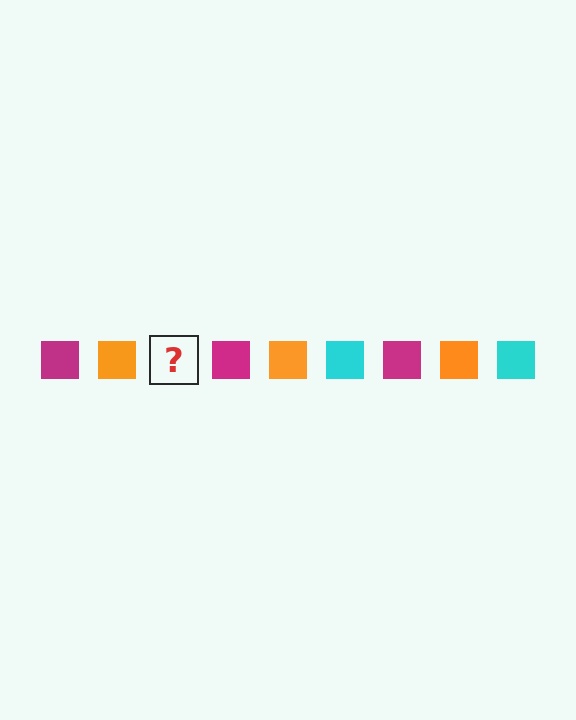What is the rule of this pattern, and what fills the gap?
The rule is that the pattern cycles through magenta, orange, cyan squares. The gap should be filled with a cyan square.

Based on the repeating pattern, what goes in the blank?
The blank should be a cyan square.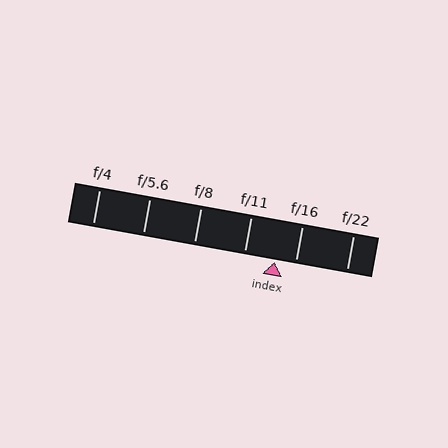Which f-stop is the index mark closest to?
The index mark is closest to f/16.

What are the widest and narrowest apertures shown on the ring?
The widest aperture shown is f/4 and the narrowest is f/22.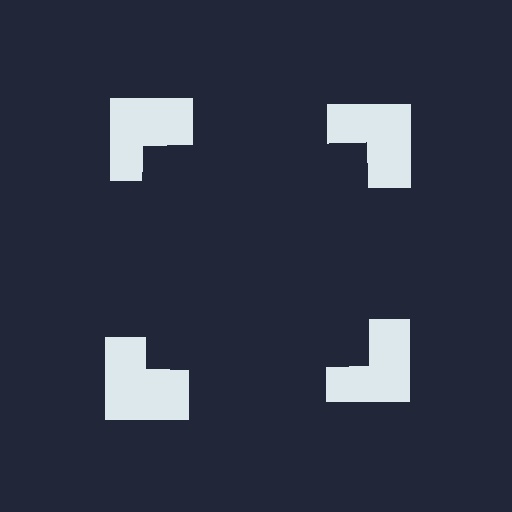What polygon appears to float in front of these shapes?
An illusory square — its edges are inferred from the aligned wedge cuts in the notched squares, not physically drawn.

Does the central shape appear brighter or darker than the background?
It typically appears slightly darker than the background, even though no actual brightness change is drawn.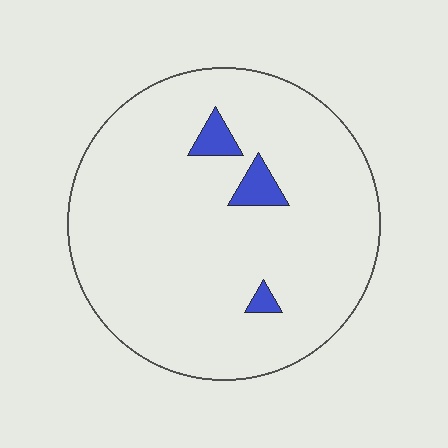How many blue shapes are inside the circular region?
3.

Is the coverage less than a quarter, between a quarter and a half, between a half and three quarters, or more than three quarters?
Less than a quarter.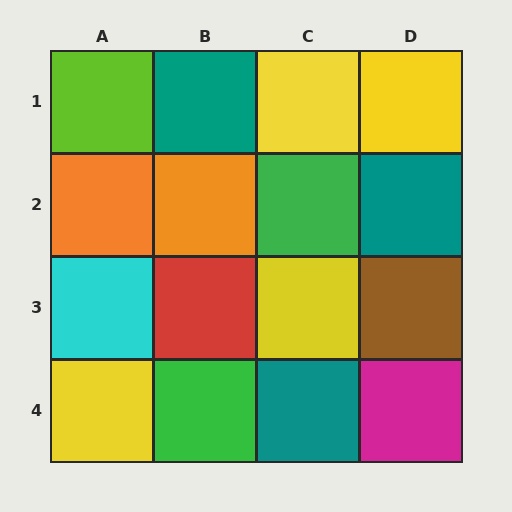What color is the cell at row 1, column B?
Teal.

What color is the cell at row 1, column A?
Lime.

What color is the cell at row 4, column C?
Teal.